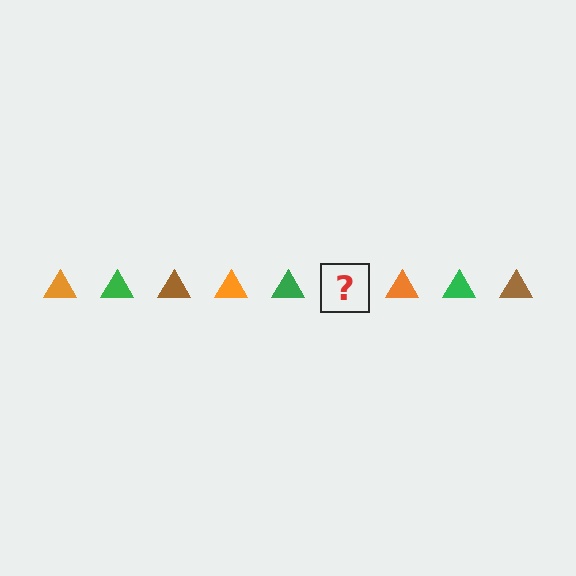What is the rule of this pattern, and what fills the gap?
The rule is that the pattern cycles through orange, green, brown triangles. The gap should be filled with a brown triangle.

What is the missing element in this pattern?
The missing element is a brown triangle.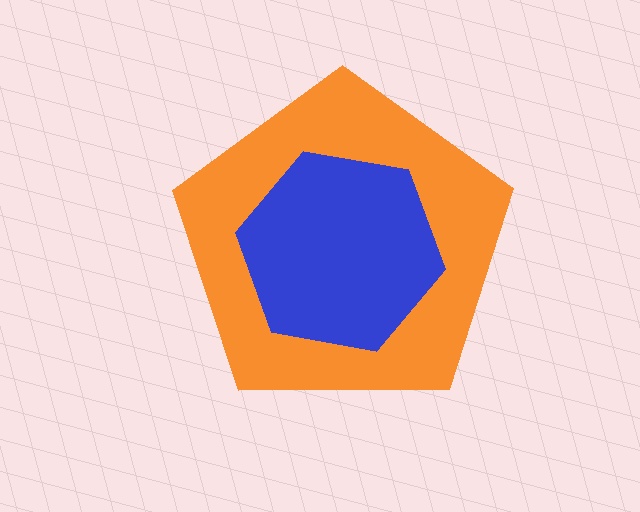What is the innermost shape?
The blue hexagon.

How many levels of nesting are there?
2.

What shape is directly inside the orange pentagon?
The blue hexagon.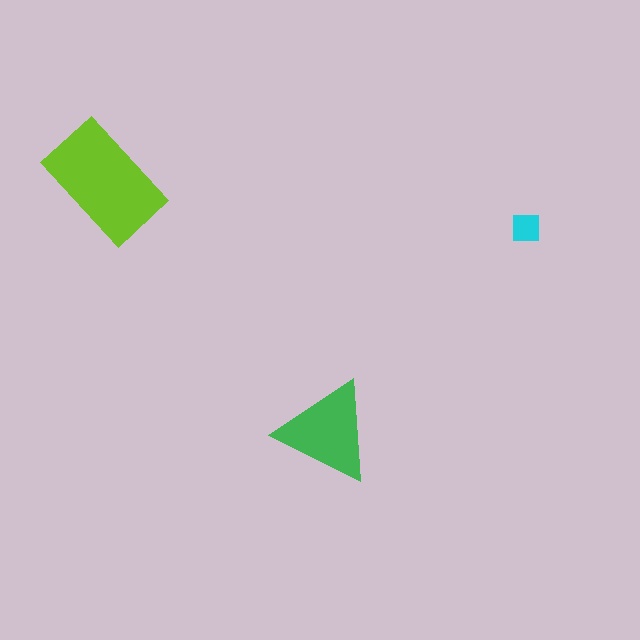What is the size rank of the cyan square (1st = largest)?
3rd.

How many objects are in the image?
There are 3 objects in the image.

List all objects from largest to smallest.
The lime rectangle, the green triangle, the cyan square.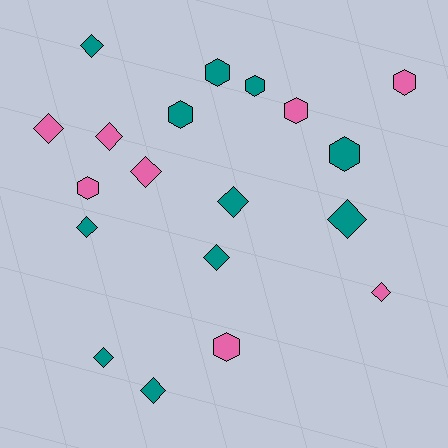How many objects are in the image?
There are 19 objects.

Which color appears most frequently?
Teal, with 11 objects.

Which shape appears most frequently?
Diamond, with 11 objects.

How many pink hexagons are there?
There are 4 pink hexagons.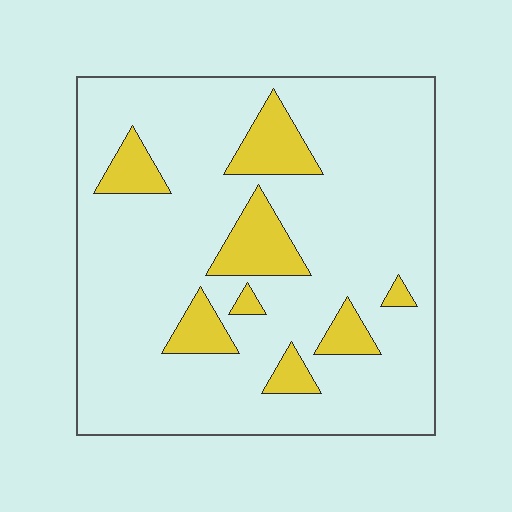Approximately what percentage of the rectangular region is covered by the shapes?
Approximately 15%.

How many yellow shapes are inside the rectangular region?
8.